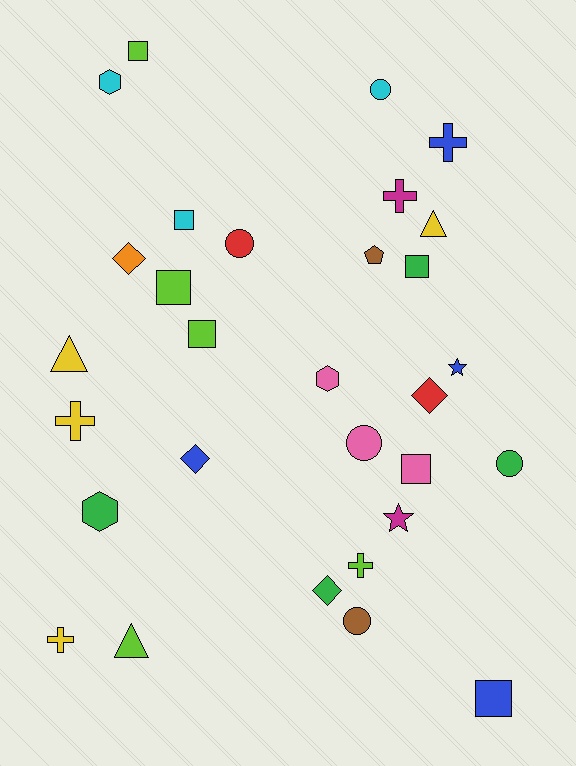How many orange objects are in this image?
There is 1 orange object.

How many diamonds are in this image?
There are 4 diamonds.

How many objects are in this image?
There are 30 objects.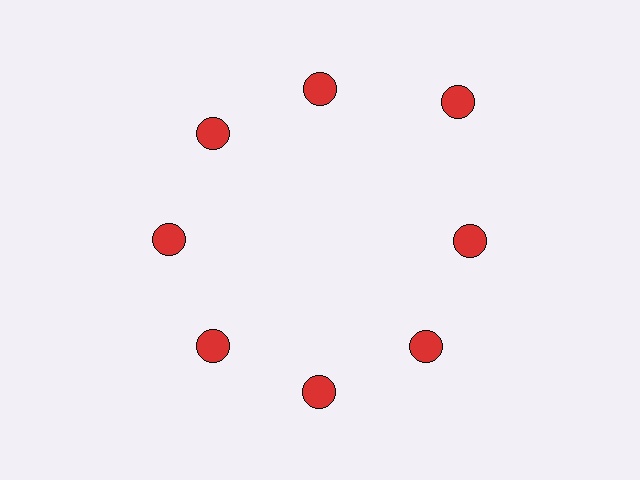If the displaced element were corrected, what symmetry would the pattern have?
It would have 8-fold rotational symmetry — the pattern would map onto itself every 45 degrees.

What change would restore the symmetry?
The symmetry would be restored by moving it inward, back onto the ring so that all 8 circles sit at equal angles and equal distance from the center.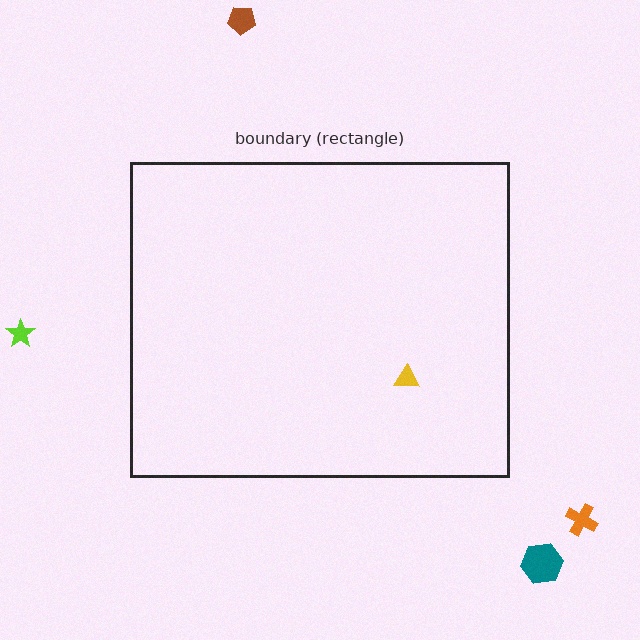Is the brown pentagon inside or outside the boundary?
Outside.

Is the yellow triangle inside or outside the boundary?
Inside.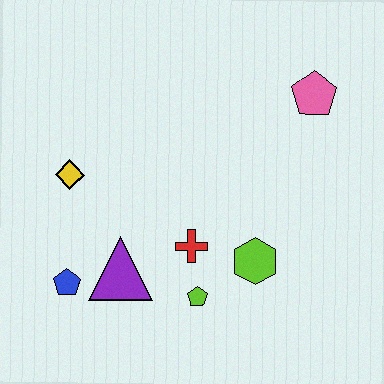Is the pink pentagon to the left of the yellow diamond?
No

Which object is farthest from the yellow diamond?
The pink pentagon is farthest from the yellow diamond.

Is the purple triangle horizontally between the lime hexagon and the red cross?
No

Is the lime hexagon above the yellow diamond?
No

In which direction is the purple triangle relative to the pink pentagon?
The purple triangle is to the left of the pink pentagon.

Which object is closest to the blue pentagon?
The purple triangle is closest to the blue pentagon.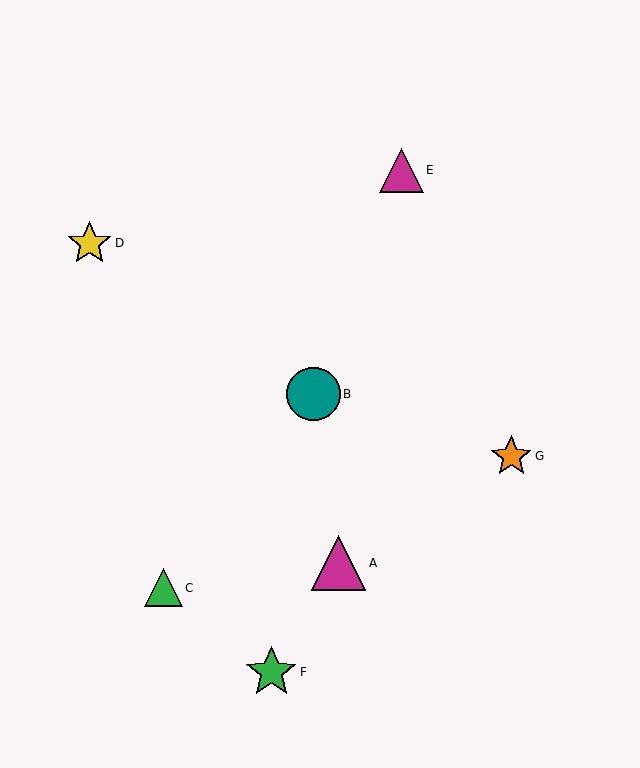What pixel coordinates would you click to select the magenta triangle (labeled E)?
Click at (401, 170) to select the magenta triangle E.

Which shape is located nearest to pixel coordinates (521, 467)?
The orange star (labeled G) at (511, 456) is nearest to that location.